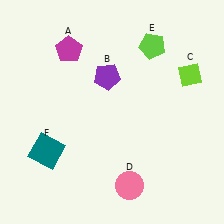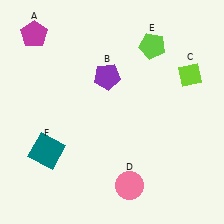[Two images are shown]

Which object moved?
The magenta pentagon (A) moved left.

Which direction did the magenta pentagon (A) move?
The magenta pentagon (A) moved left.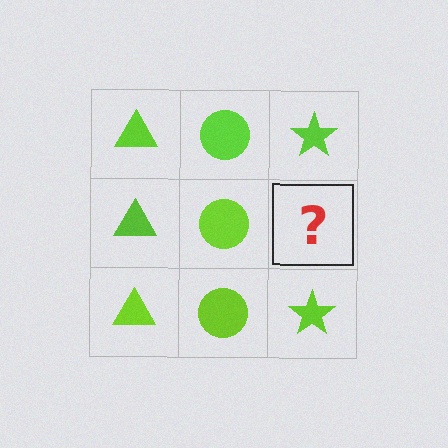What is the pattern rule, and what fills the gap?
The rule is that each column has a consistent shape. The gap should be filled with a lime star.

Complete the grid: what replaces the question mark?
The question mark should be replaced with a lime star.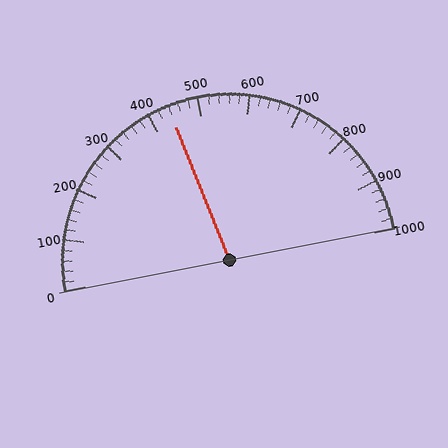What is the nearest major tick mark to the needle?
The nearest major tick mark is 400.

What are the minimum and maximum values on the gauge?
The gauge ranges from 0 to 1000.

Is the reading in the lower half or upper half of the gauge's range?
The reading is in the lower half of the range (0 to 1000).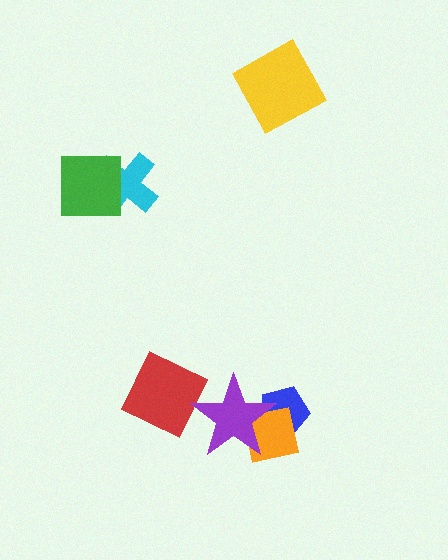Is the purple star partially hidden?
No, no other shape covers it.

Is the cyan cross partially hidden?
Yes, it is partially covered by another shape.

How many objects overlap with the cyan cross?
1 object overlaps with the cyan cross.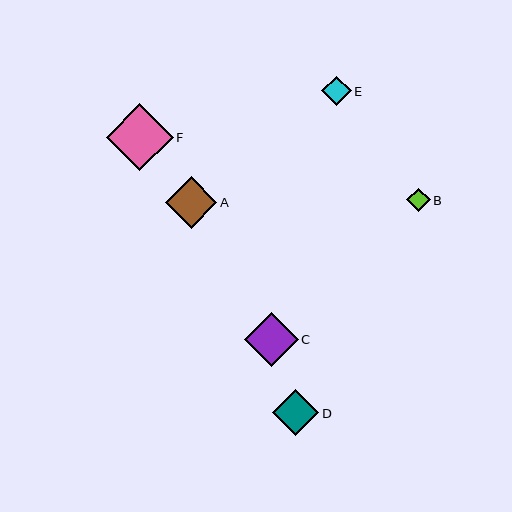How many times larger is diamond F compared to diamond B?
Diamond F is approximately 2.8 times the size of diamond B.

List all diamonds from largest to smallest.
From largest to smallest: F, C, A, D, E, B.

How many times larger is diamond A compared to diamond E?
Diamond A is approximately 1.8 times the size of diamond E.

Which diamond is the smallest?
Diamond B is the smallest with a size of approximately 24 pixels.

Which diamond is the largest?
Diamond F is the largest with a size of approximately 67 pixels.